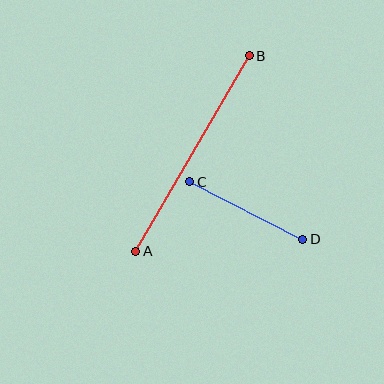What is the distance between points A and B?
The distance is approximately 226 pixels.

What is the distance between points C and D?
The distance is approximately 127 pixels.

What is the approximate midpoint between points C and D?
The midpoint is at approximately (246, 210) pixels.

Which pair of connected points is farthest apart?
Points A and B are farthest apart.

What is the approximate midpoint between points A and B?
The midpoint is at approximately (193, 154) pixels.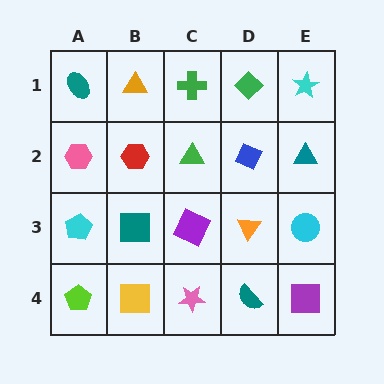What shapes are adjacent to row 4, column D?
An orange triangle (row 3, column D), a pink star (row 4, column C), a purple square (row 4, column E).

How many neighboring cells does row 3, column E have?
3.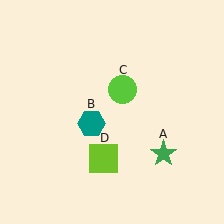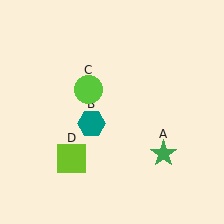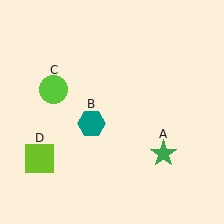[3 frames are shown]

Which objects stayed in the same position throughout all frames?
Green star (object A) and teal hexagon (object B) remained stationary.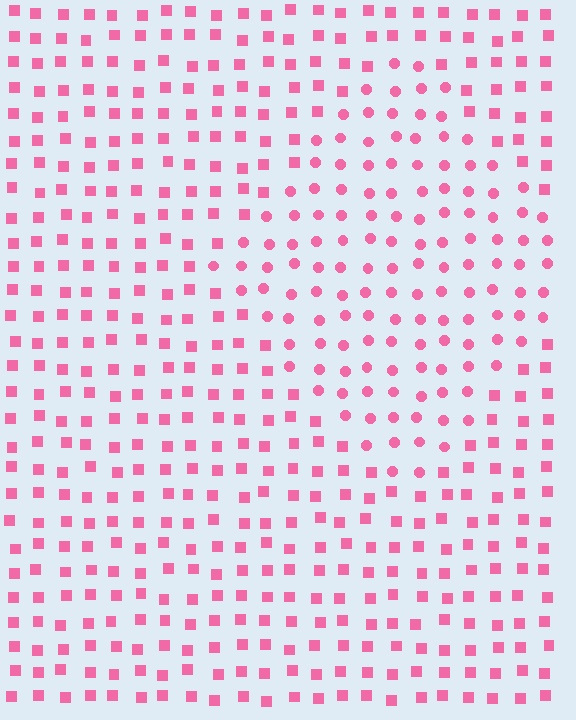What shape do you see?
I see a diamond.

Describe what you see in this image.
The image is filled with small pink elements arranged in a uniform grid. A diamond-shaped region contains circles, while the surrounding area contains squares. The boundary is defined purely by the change in element shape.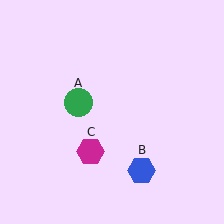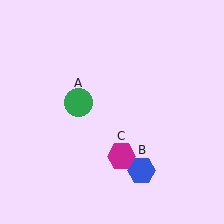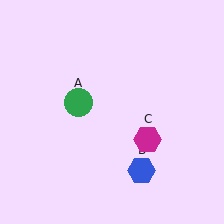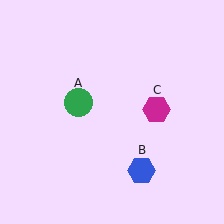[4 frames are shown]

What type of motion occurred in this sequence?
The magenta hexagon (object C) rotated counterclockwise around the center of the scene.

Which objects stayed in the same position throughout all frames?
Green circle (object A) and blue hexagon (object B) remained stationary.